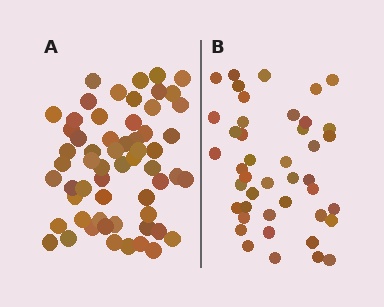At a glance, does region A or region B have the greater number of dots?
Region A (the left region) has more dots.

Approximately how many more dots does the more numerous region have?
Region A has approximately 15 more dots than region B.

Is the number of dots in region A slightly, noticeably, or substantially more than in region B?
Region A has noticeably more, but not dramatically so. The ratio is roughly 1.4 to 1.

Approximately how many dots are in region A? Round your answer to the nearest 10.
About 60 dots. (The exact count is 59, which rounds to 60.)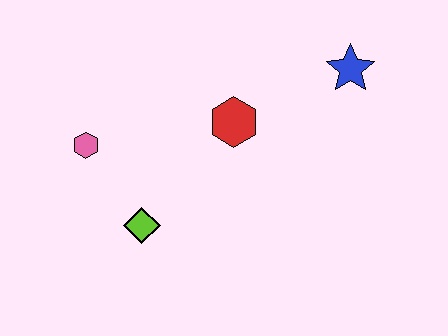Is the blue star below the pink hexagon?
No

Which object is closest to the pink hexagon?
The lime diamond is closest to the pink hexagon.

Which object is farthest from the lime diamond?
The blue star is farthest from the lime diamond.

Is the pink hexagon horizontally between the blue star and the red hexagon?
No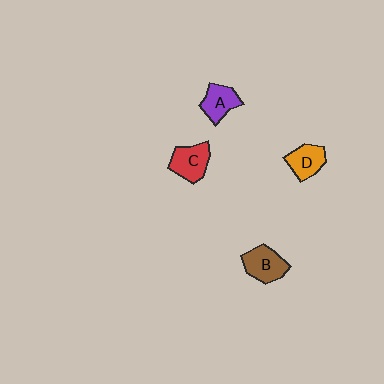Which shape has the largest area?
Shape B (brown).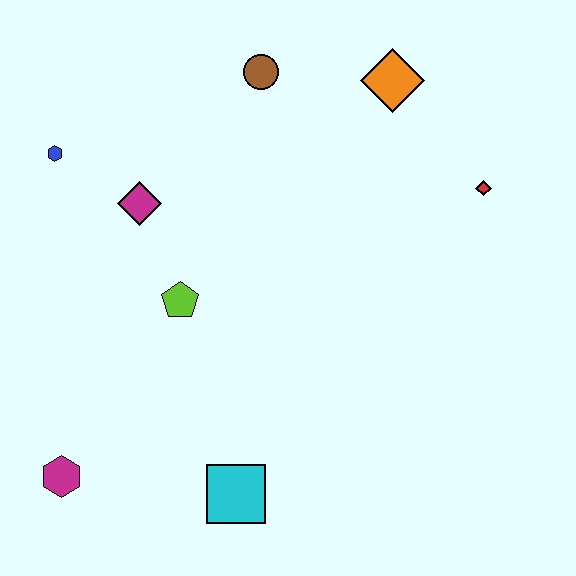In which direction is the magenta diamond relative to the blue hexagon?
The magenta diamond is to the right of the blue hexagon.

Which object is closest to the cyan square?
The magenta hexagon is closest to the cyan square.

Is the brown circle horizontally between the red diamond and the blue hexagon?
Yes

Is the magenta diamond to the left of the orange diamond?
Yes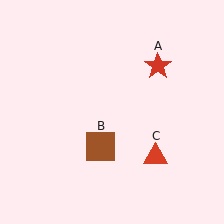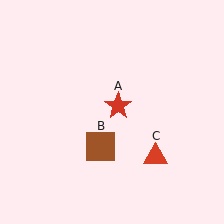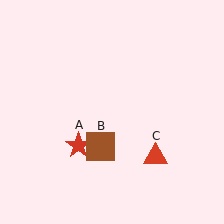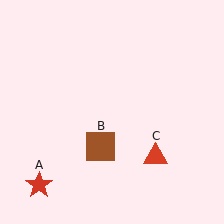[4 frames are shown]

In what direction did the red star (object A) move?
The red star (object A) moved down and to the left.